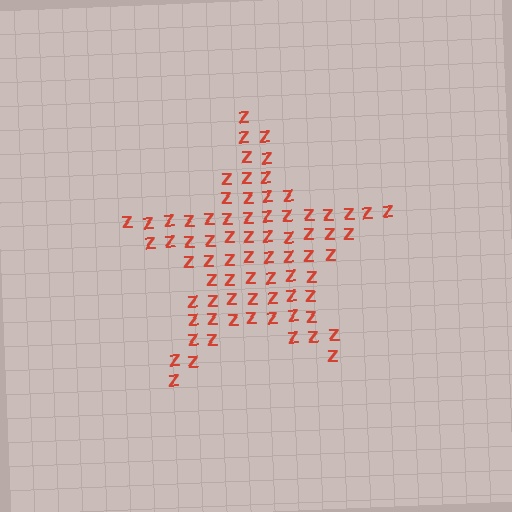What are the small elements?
The small elements are letter Z's.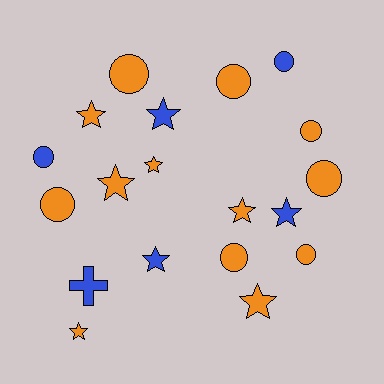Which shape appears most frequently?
Circle, with 9 objects.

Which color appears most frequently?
Orange, with 13 objects.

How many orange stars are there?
There are 6 orange stars.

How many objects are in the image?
There are 19 objects.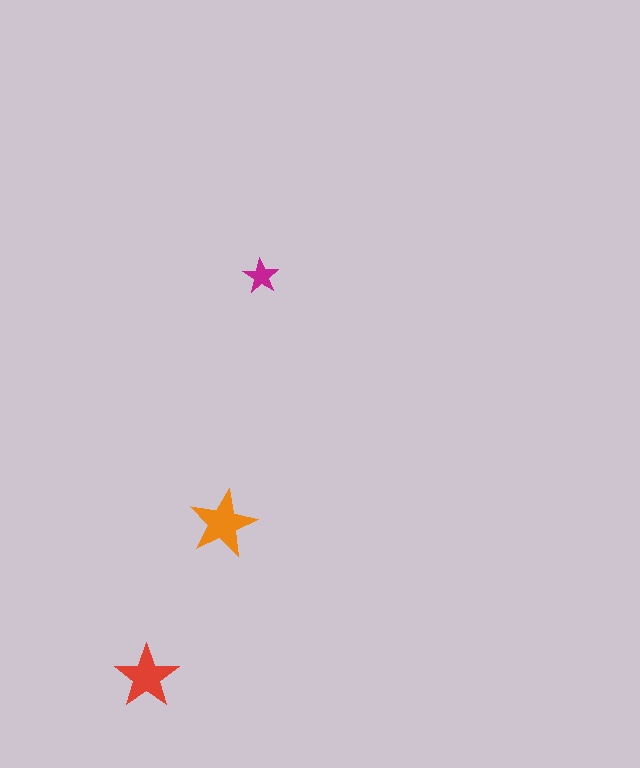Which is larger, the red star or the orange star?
The orange one.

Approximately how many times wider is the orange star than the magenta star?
About 2 times wider.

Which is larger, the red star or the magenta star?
The red one.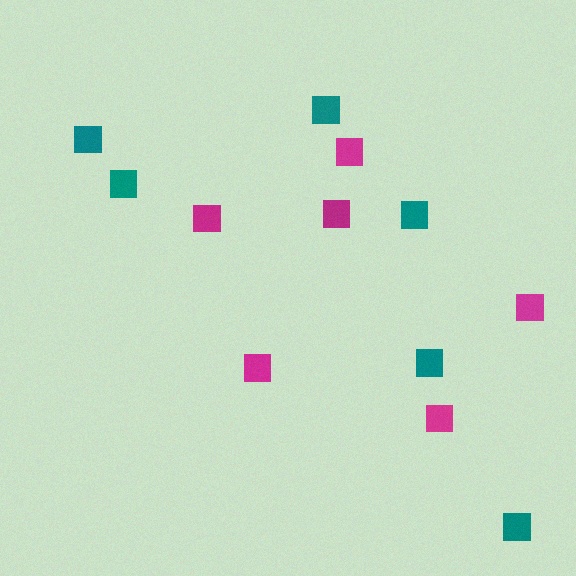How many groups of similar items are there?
There are 2 groups: one group of magenta squares (6) and one group of teal squares (6).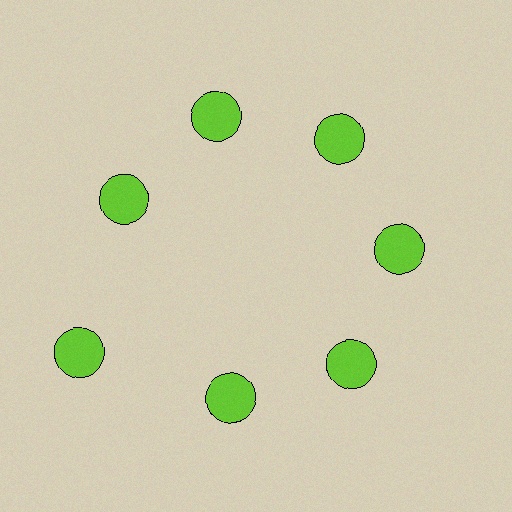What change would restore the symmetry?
The symmetry would be restored by moving it inward, back onto the ring so that all 7 circles sit at equal angles and equal distance from the center.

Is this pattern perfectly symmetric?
No. The 7 lime circles are arranged in a ring, but one element near the 8 o'clock position is pushed outward from the center, breaking the 7-fold rotational symmetry.